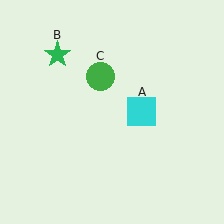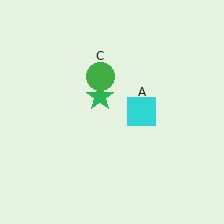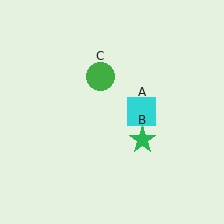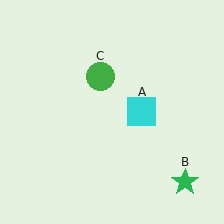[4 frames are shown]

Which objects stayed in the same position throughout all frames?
Cyan square (object A) and green circle (object C) remained stationary.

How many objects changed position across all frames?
1 object changed position: green star (object B).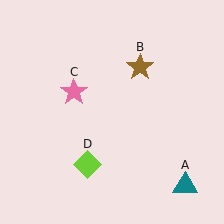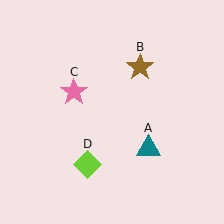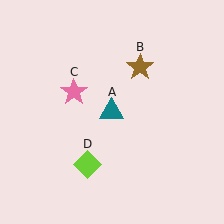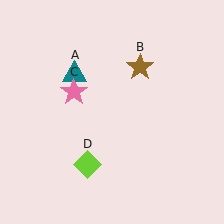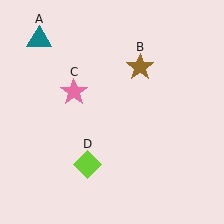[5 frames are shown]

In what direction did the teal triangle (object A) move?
The teal triangle (object A) moved up and to the left.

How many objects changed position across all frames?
1 object changed position: teal triangle (object A).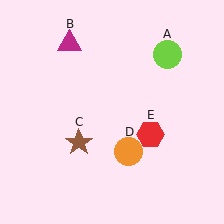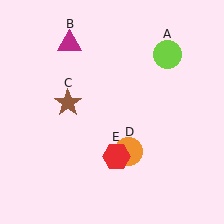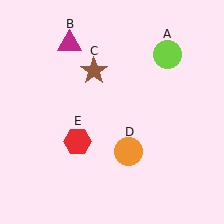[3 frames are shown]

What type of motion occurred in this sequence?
The brown star (object C), red hexagon (object E) rotated clockwise around the center of the scene.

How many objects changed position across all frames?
2 objects changed position: brown star (object C), red hexagon (object E).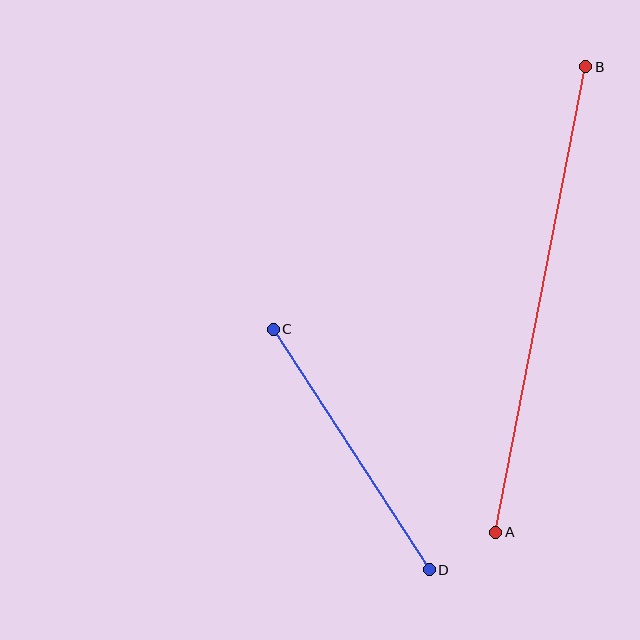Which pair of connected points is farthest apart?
Points A and B are farthest apart.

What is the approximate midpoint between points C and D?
The midpoint is at approximately (351, 449) pixels.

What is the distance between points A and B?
The distance is approximately 474 pixels.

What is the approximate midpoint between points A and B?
The midpoint is at approximately (541, 299) pixels.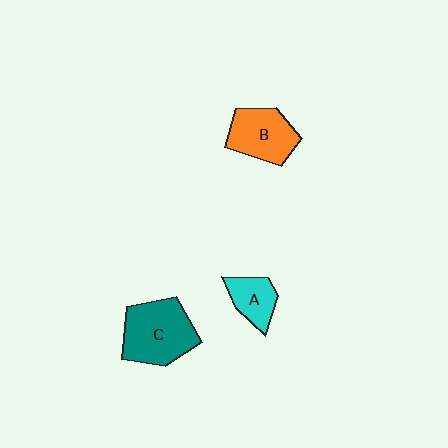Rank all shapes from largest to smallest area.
From largest to smallest: C (teal), B (orange), A (cyan).